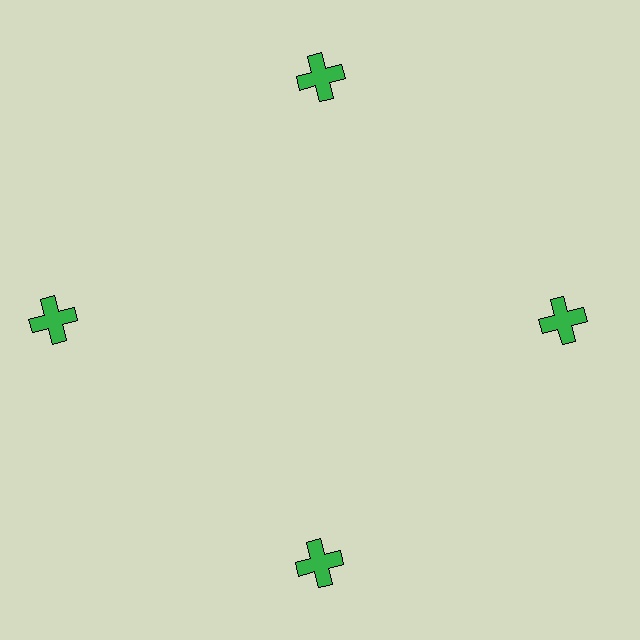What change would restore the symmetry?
The symmetry would be restored by moving it inward, back onto the ring so that all 4 crosses sit at equal angles and equal distance from the center.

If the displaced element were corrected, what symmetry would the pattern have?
It would have 4-fold rotational symmetry — the pattern would map onto itself every 90 degrees.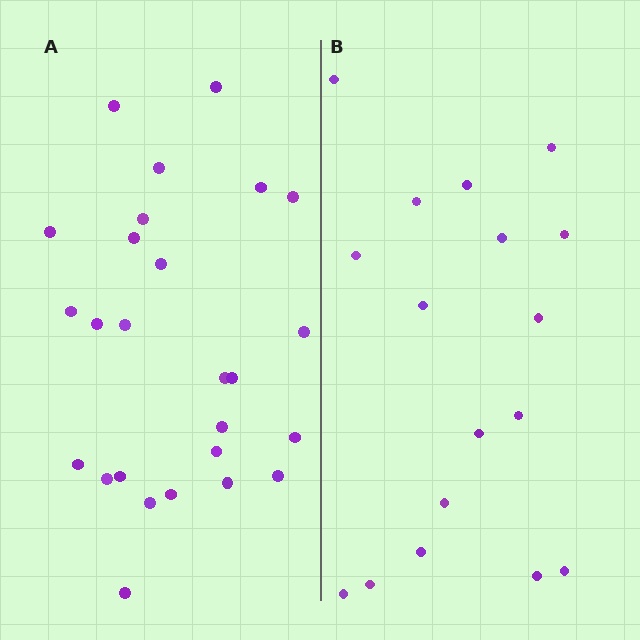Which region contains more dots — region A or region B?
Region A (the left region) has more dots.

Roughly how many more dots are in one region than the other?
Region A has roughly 8 or so more dots than region B.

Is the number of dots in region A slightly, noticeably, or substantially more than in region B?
Region A has substantially more. The ratio is roughly 1.5 to 1.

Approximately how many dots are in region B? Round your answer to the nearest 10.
About 20 dots. (The exact count is 17, which rounds to 20.)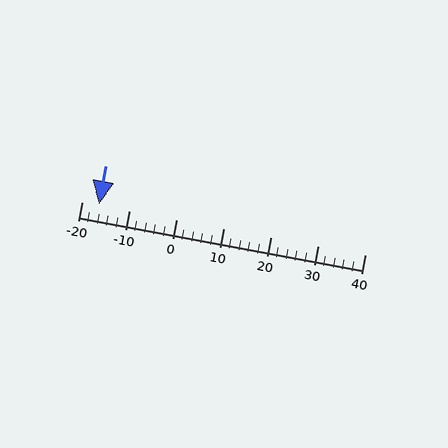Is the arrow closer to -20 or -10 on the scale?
The arrow is closer to -20.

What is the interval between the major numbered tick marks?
The major tick marks are spaced 10 units apart.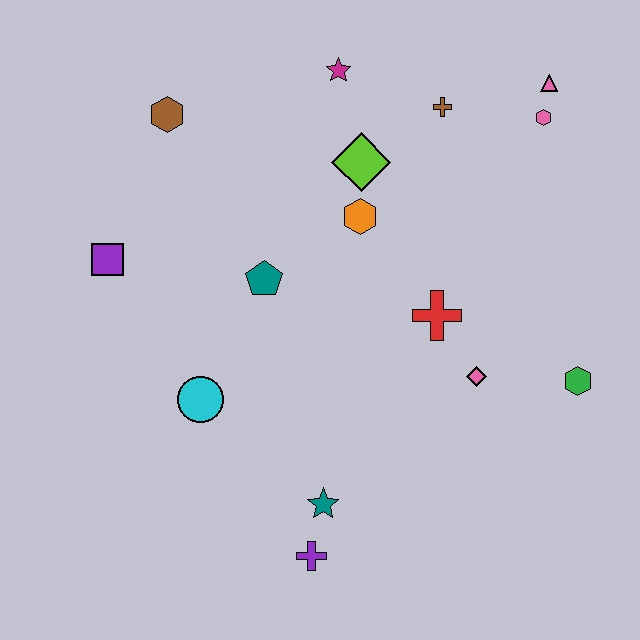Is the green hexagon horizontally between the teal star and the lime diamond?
No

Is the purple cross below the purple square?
Yes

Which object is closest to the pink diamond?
The red cross is closest to the pink diamond.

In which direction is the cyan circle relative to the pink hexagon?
The cyan circle is to the left of the pink hexagon.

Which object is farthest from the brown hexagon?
The green hexagon is farthest from the brown hexagon.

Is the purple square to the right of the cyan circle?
No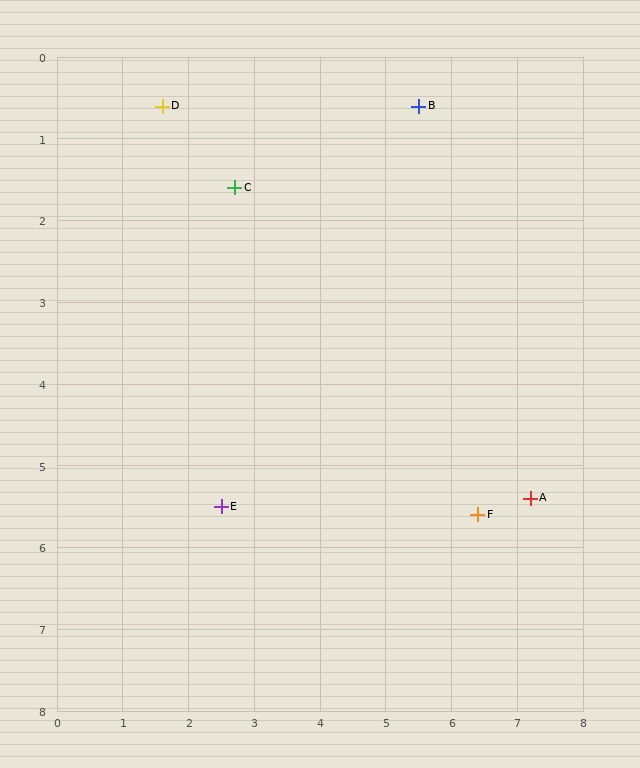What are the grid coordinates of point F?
Point F is at approximately (6.4, 5.6).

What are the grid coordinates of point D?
Point D is at approximately (1.6, 0.6).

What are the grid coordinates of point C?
Point C is at approximately (2.7, 1.6).